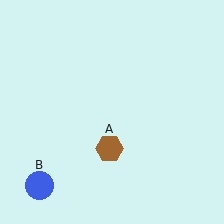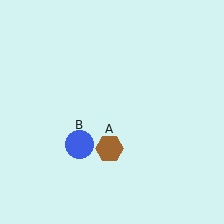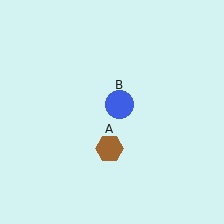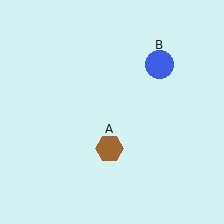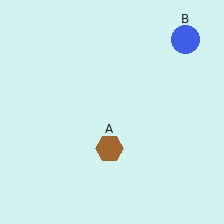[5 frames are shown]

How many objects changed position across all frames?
1 object changed position: blue circle (object B).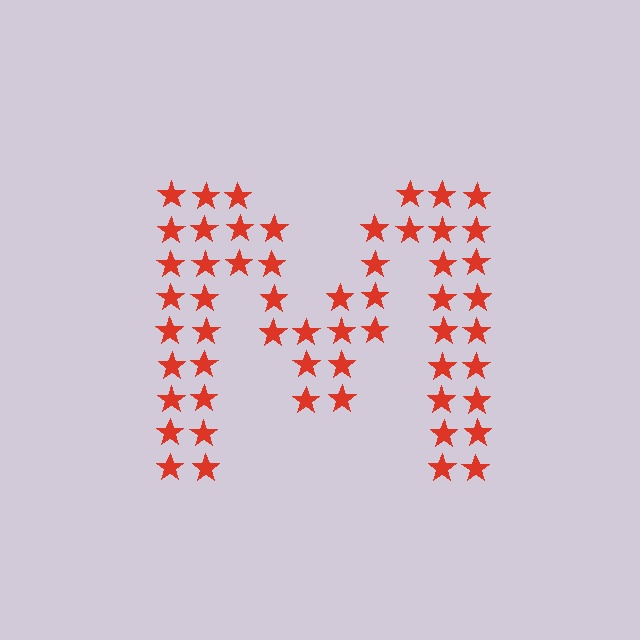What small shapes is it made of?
It is made of small stars.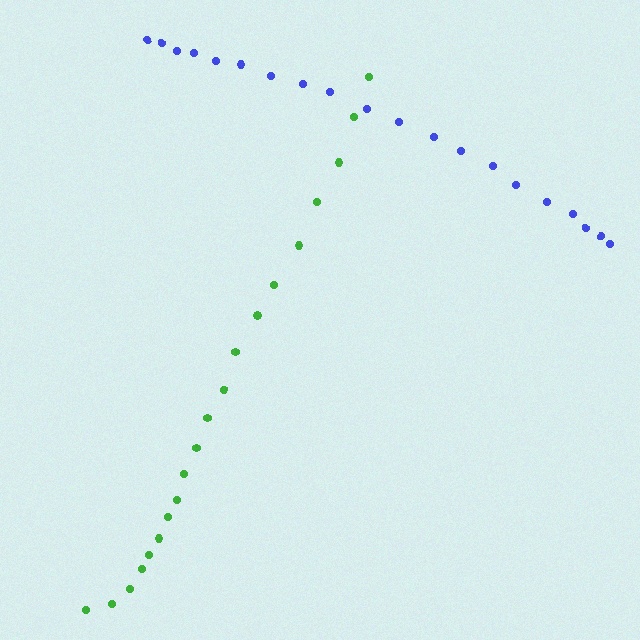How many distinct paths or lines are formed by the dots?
There are 2 distinct paths.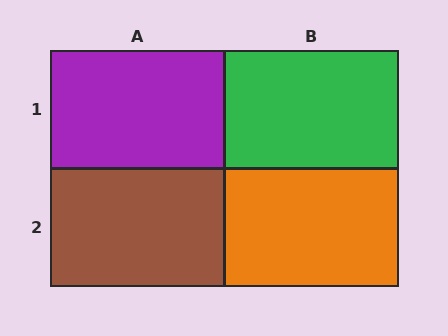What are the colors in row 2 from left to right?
Brown, orange.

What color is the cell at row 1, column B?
Green.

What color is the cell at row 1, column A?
Purple.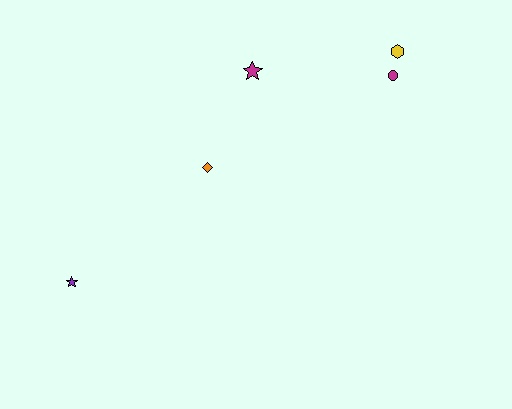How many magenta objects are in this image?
There are 2 magenta objects.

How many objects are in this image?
There are 5 objects.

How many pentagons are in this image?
There are no pentagons.